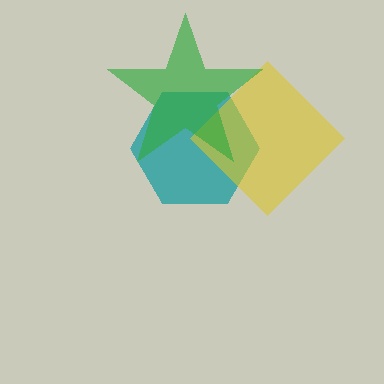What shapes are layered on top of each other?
The layered shapes are: a teal hexagon, a yellow diamond, a green star.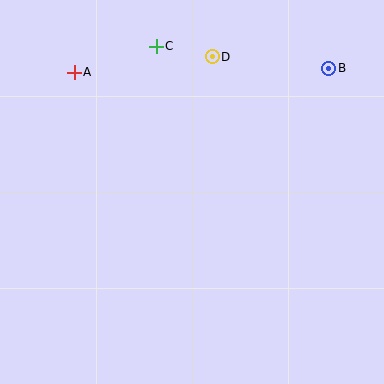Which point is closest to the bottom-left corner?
Point A is closest to the bottom-left corner.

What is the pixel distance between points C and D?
The distance between C and D is 57 pixels.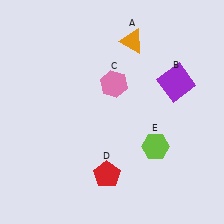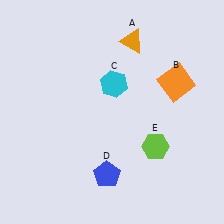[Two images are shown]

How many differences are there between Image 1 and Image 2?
There are 3 differences between the two images.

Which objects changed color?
B changed from purple to orange. C changed from pink to cyan. D changed from red to blue.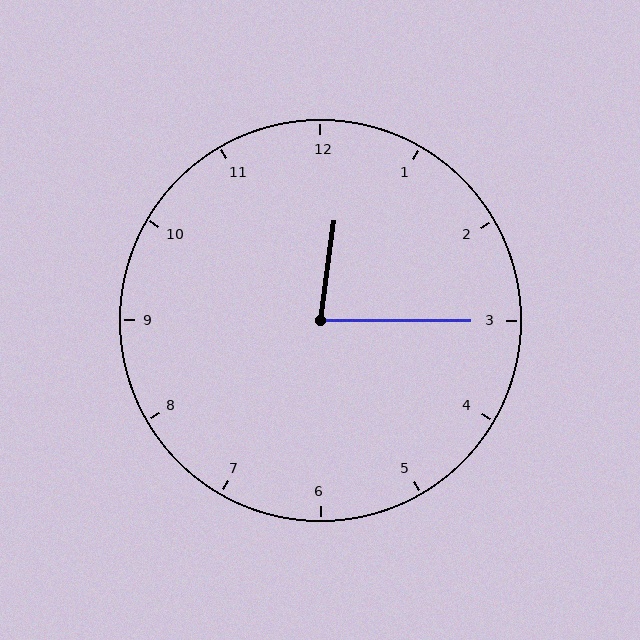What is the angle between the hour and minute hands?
Approximately 82 degrees.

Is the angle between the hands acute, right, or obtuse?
It is acute.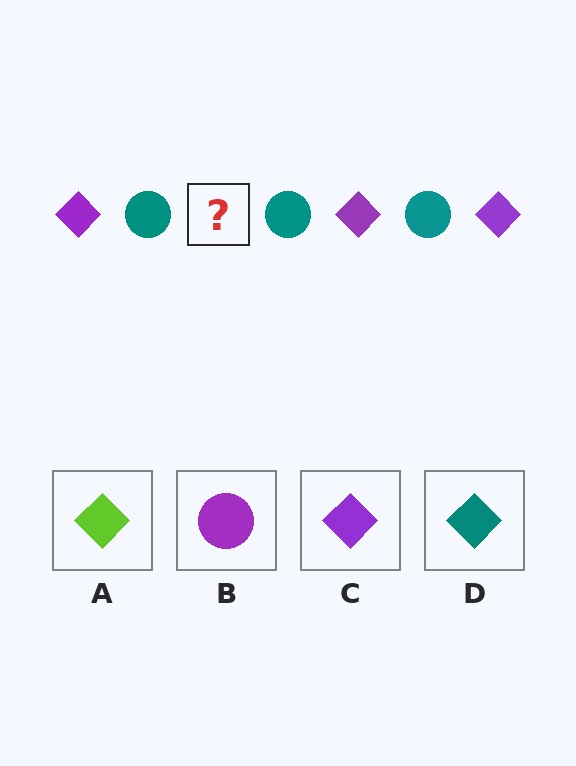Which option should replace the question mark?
Option C.